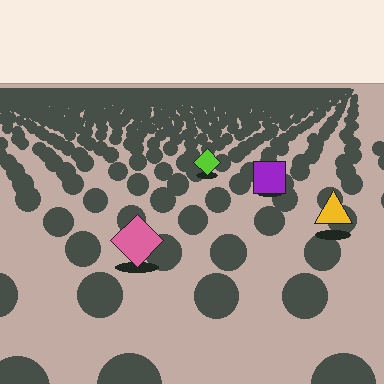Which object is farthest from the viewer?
The lime diamond is farthest from the viewer. It appears smaller and the ground texture around it is denser.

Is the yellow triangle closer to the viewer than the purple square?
Yes. The yellow triangle is closer — you can tell from the texture gradient: the ground texture is coarser near it.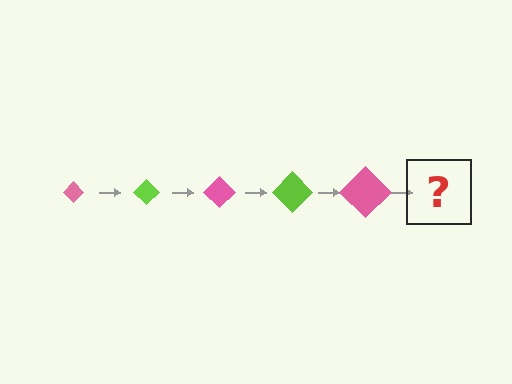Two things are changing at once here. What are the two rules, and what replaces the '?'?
The two rules are that the diamond grows larger each step and the color cycles through pink and lime. The '?' should be a lime diamond, larger than the previous one.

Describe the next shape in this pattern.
It should be a lime diamond, larger than the previous one.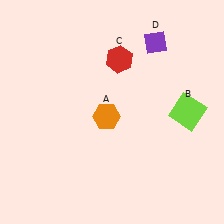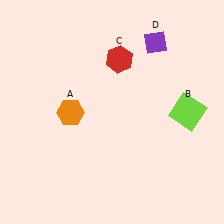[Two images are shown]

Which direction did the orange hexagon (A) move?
The orange hexagon (A) moved left.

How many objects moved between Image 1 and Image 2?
1 object moved between the two images.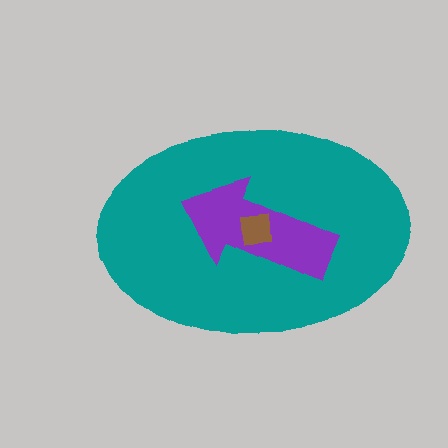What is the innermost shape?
The brown square.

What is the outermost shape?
The teal ellipse.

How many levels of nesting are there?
3.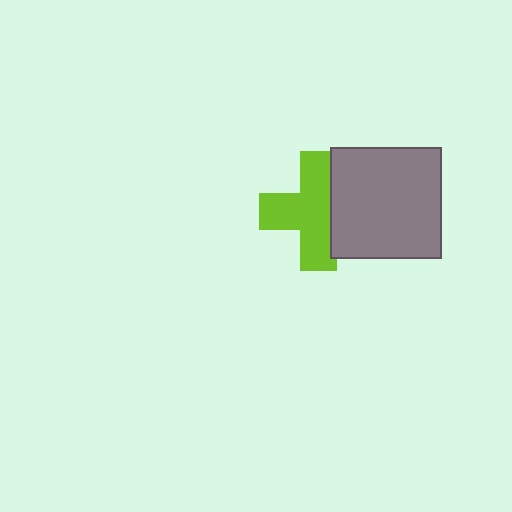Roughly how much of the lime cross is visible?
Most of it is visible (roughly 69%).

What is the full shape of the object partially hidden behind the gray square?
The partially hidden object is a lime cross.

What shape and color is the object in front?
The object in front is a gray square.